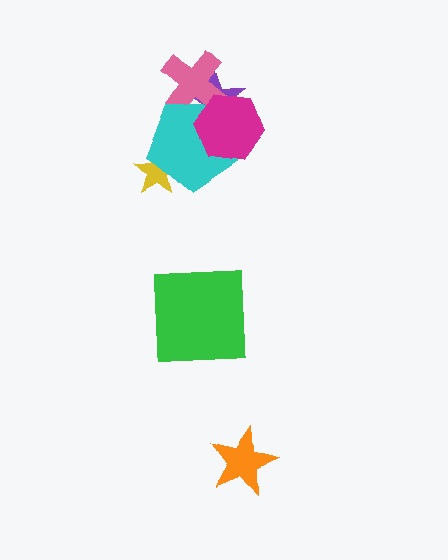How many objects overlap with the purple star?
3 objects overlap with the purple star.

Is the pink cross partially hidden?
Yes, it is partially covered by another shape.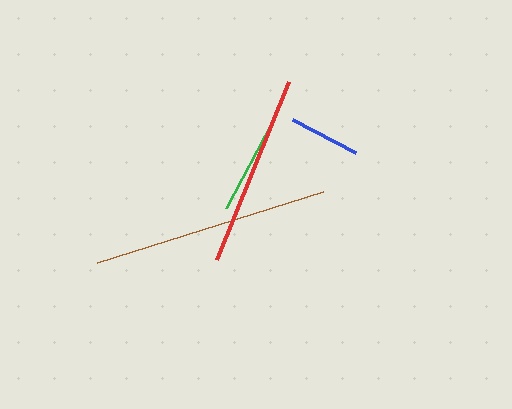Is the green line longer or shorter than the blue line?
The green line is longer than the blue line.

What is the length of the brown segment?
The brown segment is approximately 237 pixels long.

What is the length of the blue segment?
The blue segment is approximately 71 pixels long.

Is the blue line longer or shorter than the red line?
The red line is longer than the blue line.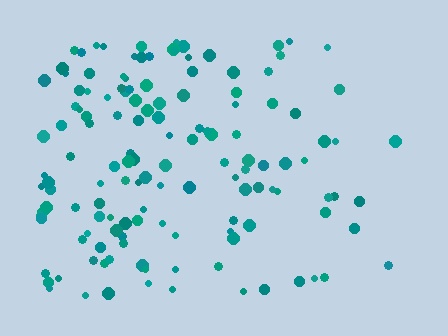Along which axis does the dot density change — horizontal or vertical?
Horizontal.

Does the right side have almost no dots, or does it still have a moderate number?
Still a moderate number, just noticeably fewer than the left.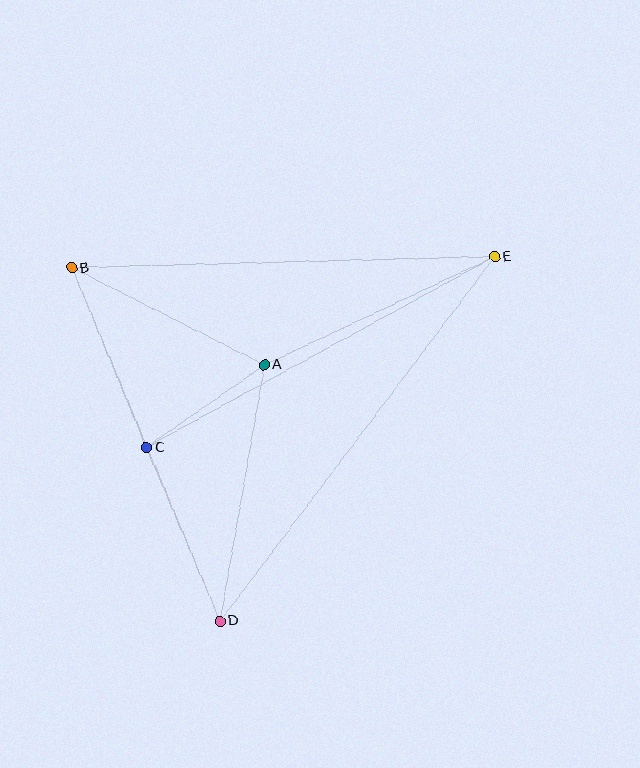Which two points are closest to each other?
Points A and C are closest to each other.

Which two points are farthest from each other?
Points D and E are farthest from each other.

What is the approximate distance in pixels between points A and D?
The distance between A and D is approximately 260 pixels.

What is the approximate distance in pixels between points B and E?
The distance between B and E is approximately 423 pixels.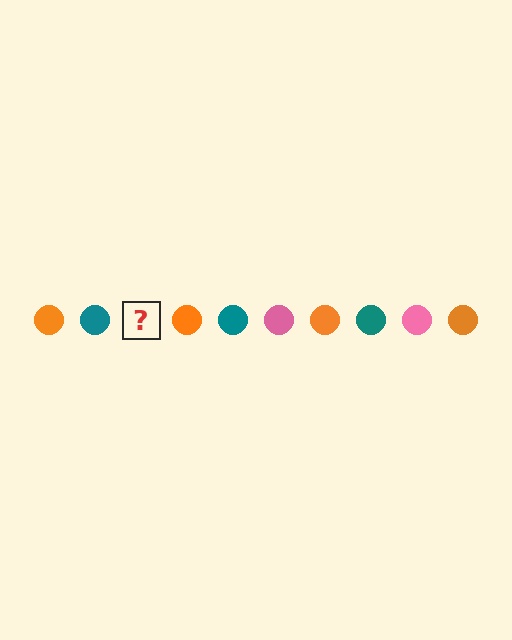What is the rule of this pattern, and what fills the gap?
The rule is that the pattern cycles through orange, teal, pink circles. The gap should be filled with a pink circle.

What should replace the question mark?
The question mark should be replaced with a pink circle.